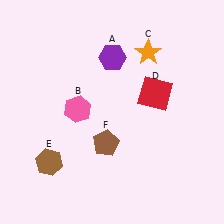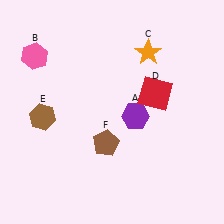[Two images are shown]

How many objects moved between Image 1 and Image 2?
3 objects moved between the two images.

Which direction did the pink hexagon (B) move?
The pink hexagon (B) moved up.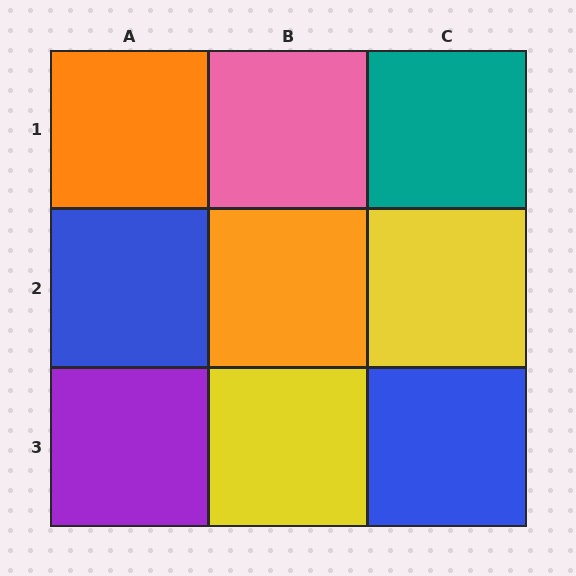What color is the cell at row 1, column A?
Orange.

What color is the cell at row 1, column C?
Teal.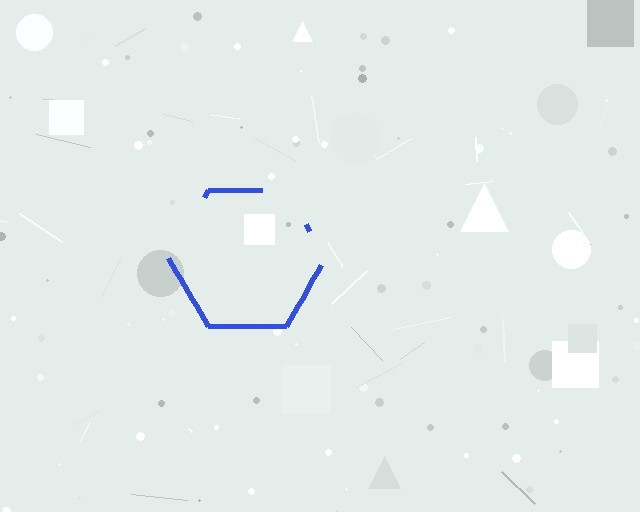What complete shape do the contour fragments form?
The contour fragments form a hexagon.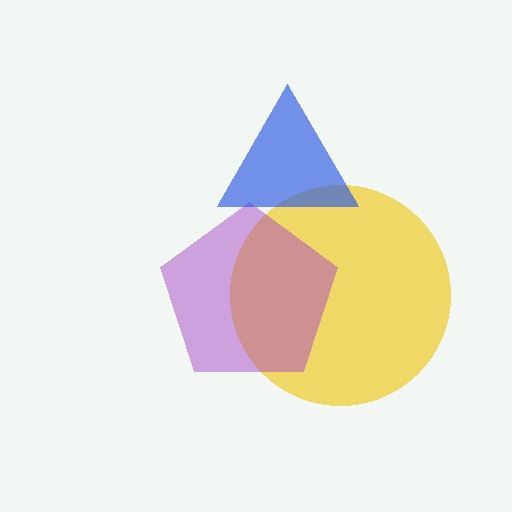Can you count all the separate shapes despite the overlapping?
Yes, there are 3 separate shapes.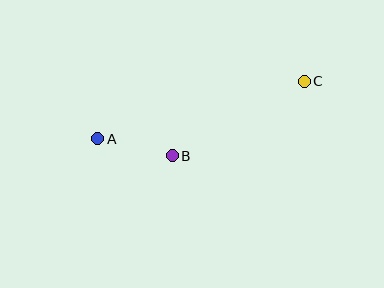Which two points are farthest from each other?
Points A and C are farthest from each other.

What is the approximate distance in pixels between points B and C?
The distance between B and C is approximately 152 pixels.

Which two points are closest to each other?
Points A and B are closest to each other.